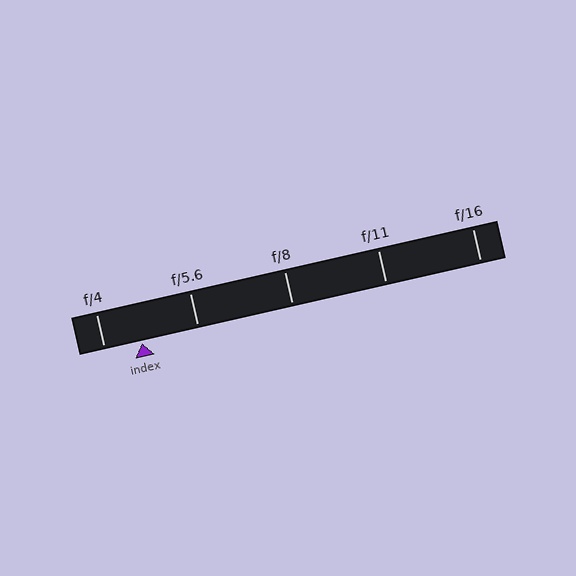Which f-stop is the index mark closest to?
The index mark is closest to f/4.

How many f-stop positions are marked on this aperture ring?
There are 5 f-stop positions marked.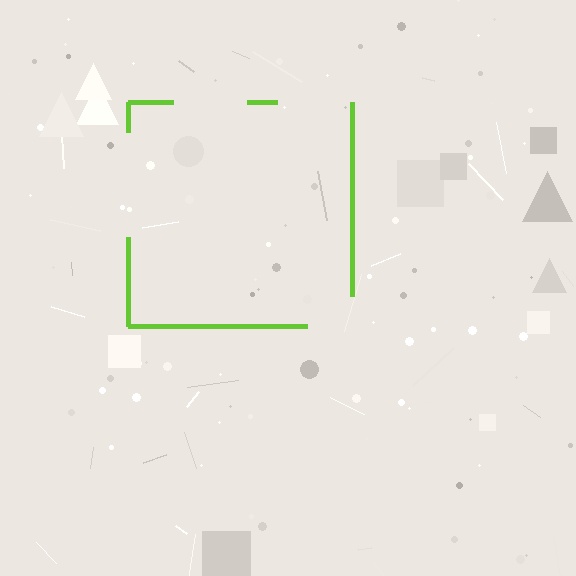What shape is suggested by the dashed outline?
The dashed outline suggests a square.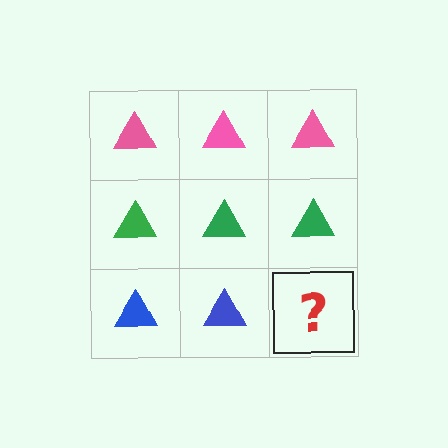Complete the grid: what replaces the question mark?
The question mark should be replaced with a blue triangle.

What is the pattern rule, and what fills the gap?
The rule is that each row has a consistent color. The gap should be filled with a blue triangle.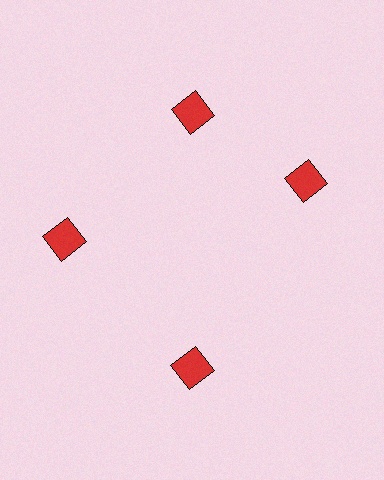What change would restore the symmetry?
The symmetry would be restored by rotating it back into even spacing with its neighbors so that all 4 squares sit at equal angles and equal distance from the center.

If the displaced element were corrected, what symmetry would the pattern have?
It would have 4-fold rotational symmetry — the pattern would map onto itself every 90 degrees.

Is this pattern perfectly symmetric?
No. The 4 red squares are arranged in a ring, but one element near the 3 o'clock position is rotated out of alignment along the ring, breaking the 4-fold rotational symmetry.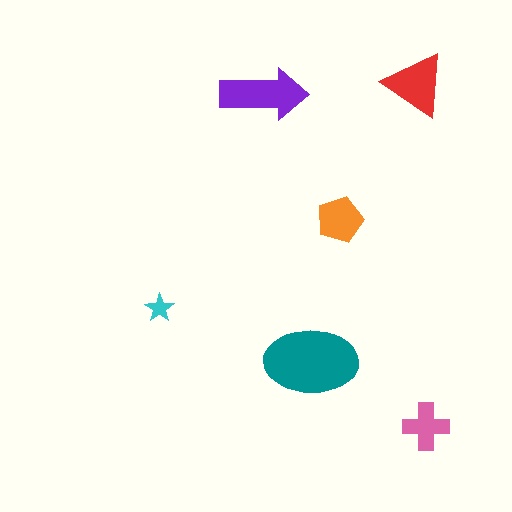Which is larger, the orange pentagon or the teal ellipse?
The teal ellipse.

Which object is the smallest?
The cyan star.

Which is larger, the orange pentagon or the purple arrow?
The purple arrow.